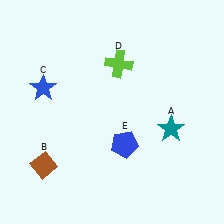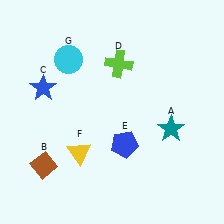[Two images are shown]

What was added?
A yellow triangle (F), a cyan circle (G) were added in Image 2.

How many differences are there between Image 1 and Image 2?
There are 2 differences between the two images.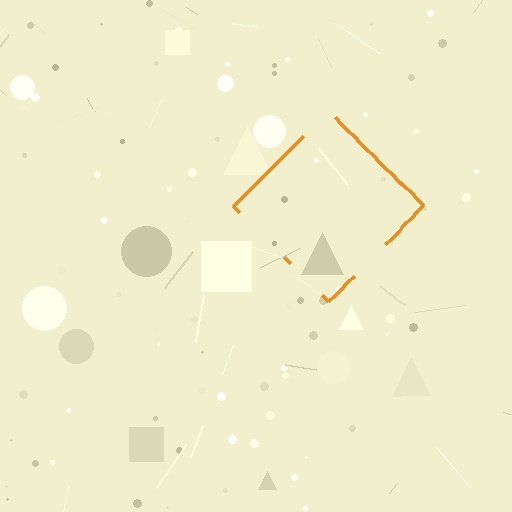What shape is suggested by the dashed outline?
The dashed outline suggests a diamond.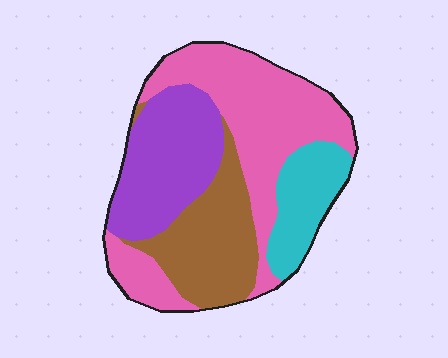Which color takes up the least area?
Cyan, at roughly 15%.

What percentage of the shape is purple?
Purple covers 24% of the shape.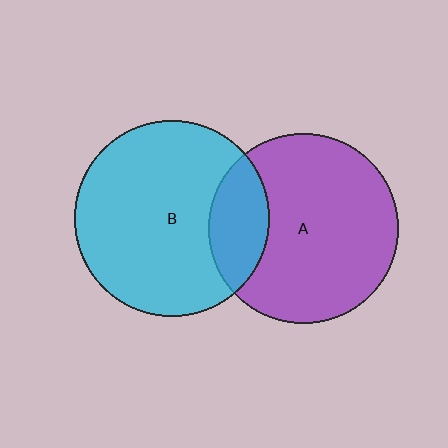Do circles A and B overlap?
Yes.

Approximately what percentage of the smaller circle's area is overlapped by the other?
Approximately 20%.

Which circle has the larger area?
Circle B (cyan).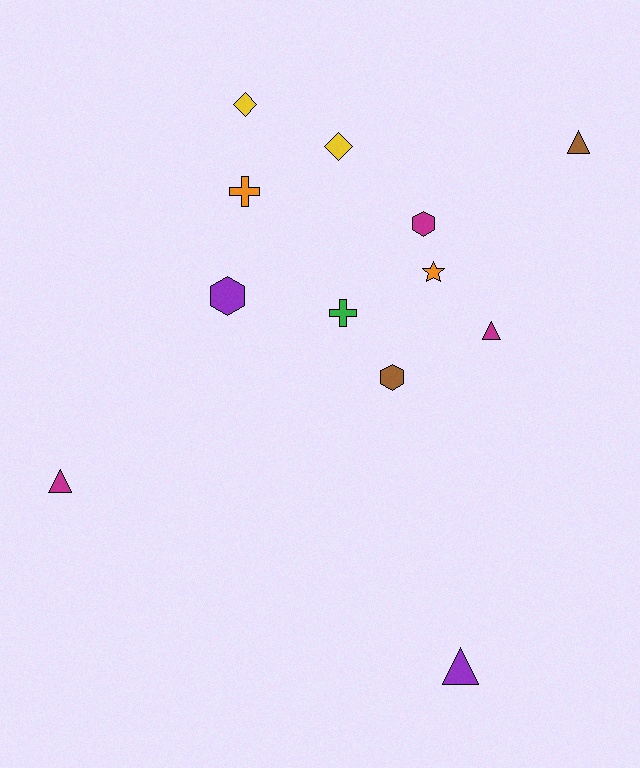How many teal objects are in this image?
There are no teal objects.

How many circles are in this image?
There are no circles.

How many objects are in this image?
There are 12 objects.